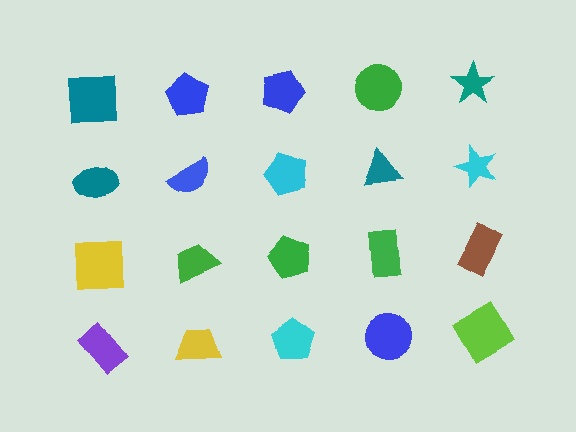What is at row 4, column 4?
A blue circle.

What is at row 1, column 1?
A teal square.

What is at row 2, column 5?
A cyan star.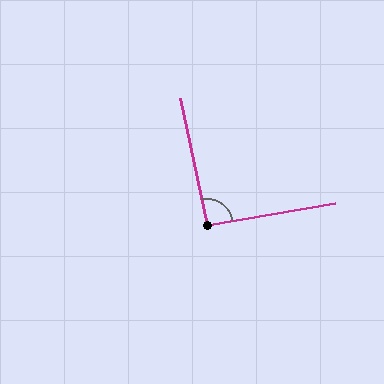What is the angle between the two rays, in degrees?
Approximately 92 degrees.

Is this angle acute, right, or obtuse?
It is approximately a right angle.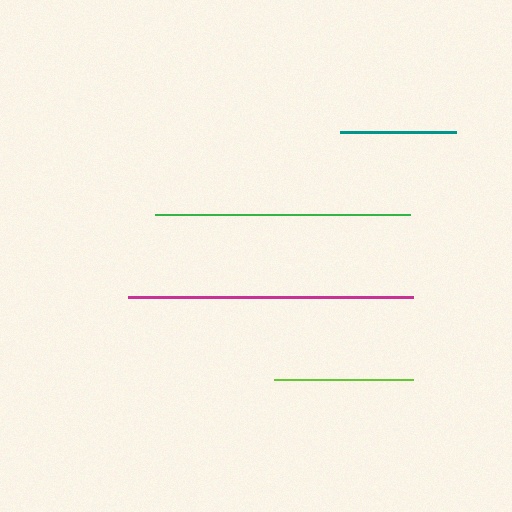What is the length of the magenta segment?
The magenta segment is approximately 285 pixels long.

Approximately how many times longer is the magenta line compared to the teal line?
The magenta line is approximately 2.5 times the length of the teal line.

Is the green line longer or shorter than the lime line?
The green line is longer than the lime line.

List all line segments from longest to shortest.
From longest to shortest: magenta, green, lime, teal.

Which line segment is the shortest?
The teal line is the shortest at approximately 116 pixels.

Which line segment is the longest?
The magenta line is the longest at approximately 285 pixels.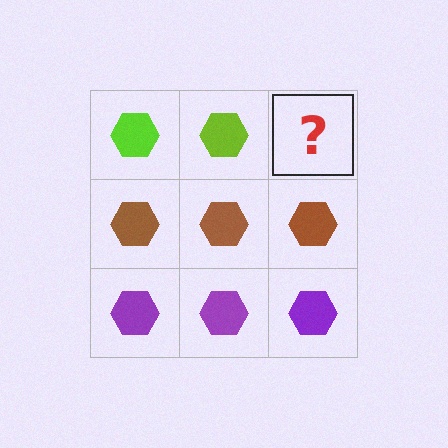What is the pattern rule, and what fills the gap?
The rule is that each row has a consistent color. The gap should be filled with a lime hexagon.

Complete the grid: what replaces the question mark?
The question mark should be replaced with a lime hexagon.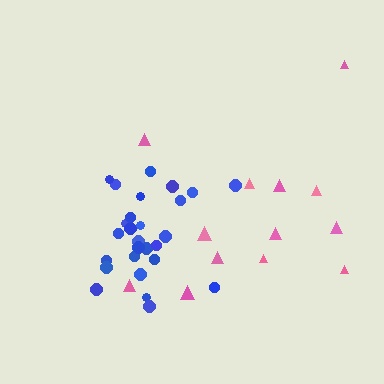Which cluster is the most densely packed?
Blue.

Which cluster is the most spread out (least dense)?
Pink.